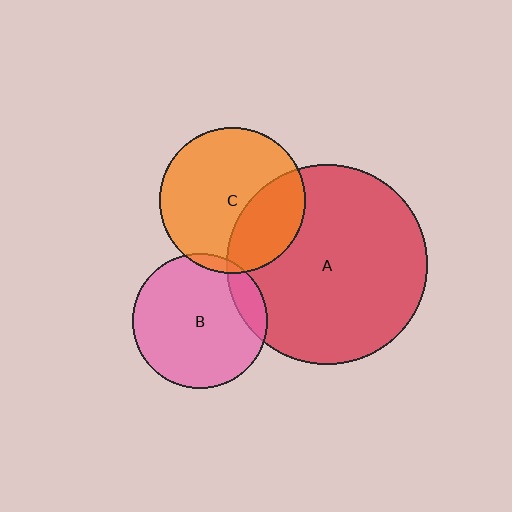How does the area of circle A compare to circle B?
Approximately 2.2 times.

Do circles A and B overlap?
Yes.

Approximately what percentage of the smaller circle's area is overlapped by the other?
Approximately 15%.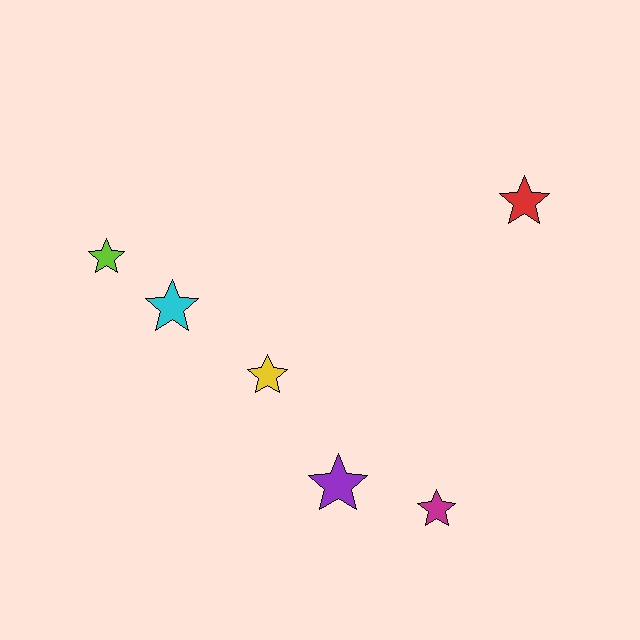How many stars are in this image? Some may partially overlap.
There are 6 stars.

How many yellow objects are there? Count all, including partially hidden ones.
There is 1 yellow object.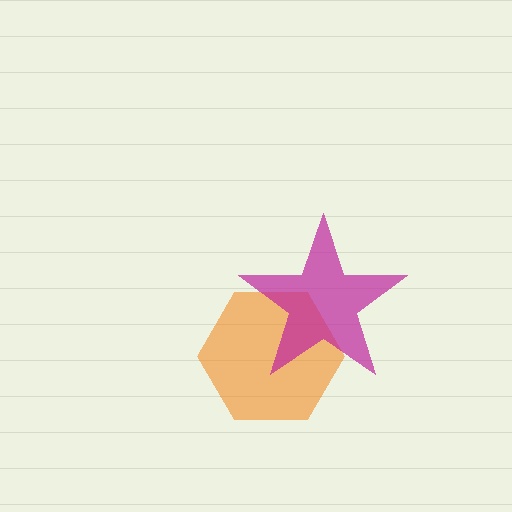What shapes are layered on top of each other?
The layered shapes are: an orange hexagon, a magenta star.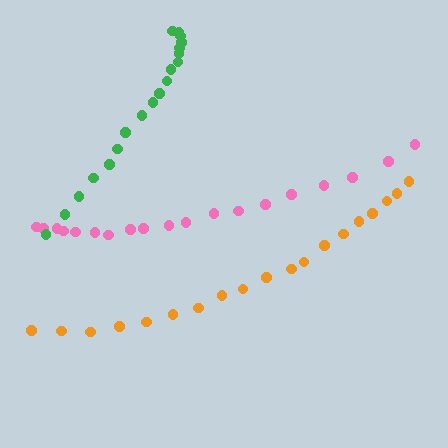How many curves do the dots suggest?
There are 3 distinct paths.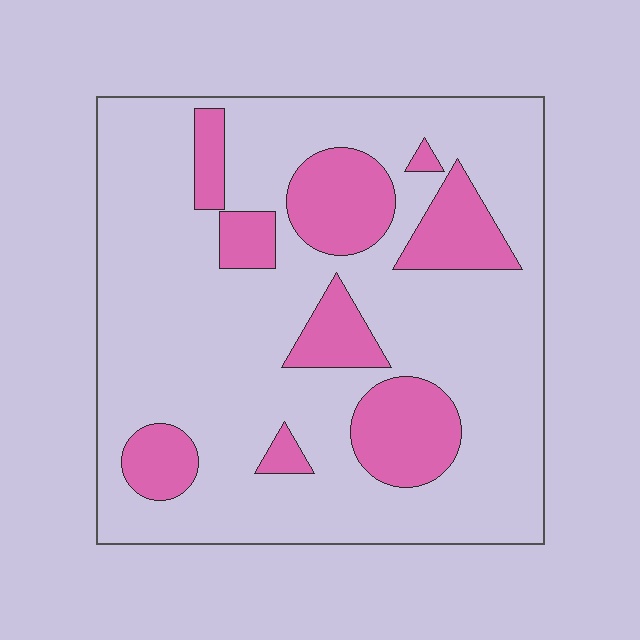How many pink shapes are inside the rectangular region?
9.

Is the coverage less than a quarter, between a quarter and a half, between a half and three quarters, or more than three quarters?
Less than a quarter.